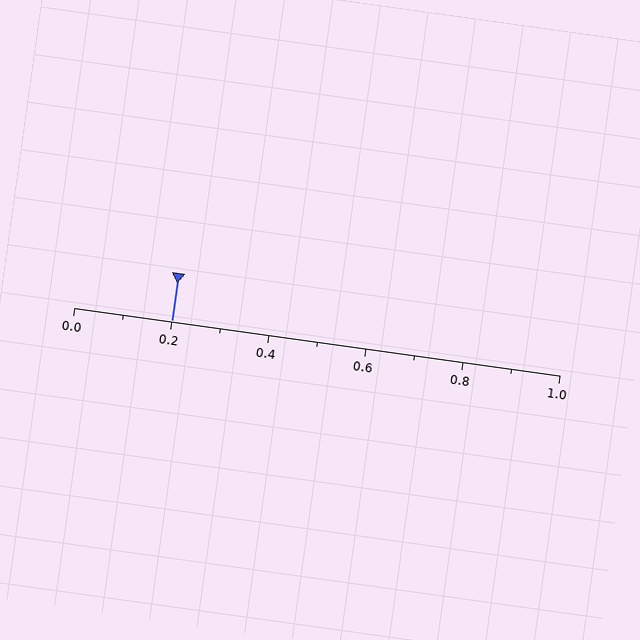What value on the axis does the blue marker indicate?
The marker indicates approximately 0.2.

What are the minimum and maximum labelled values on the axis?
The axis runs from 0.0 to 1.0.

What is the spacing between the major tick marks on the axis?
The major ticks are spaced 0.2 apart.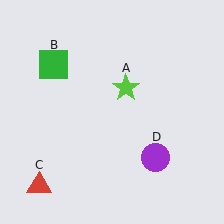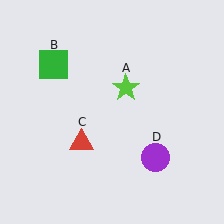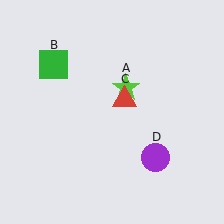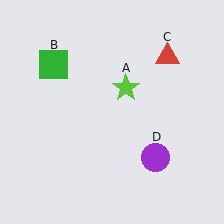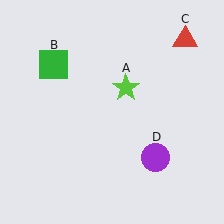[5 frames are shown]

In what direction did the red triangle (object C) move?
The red triangle (object C) moved up and to the right.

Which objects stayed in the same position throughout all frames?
Lime star (object A) and green square (object B) and purple circle (object D) remained stationary.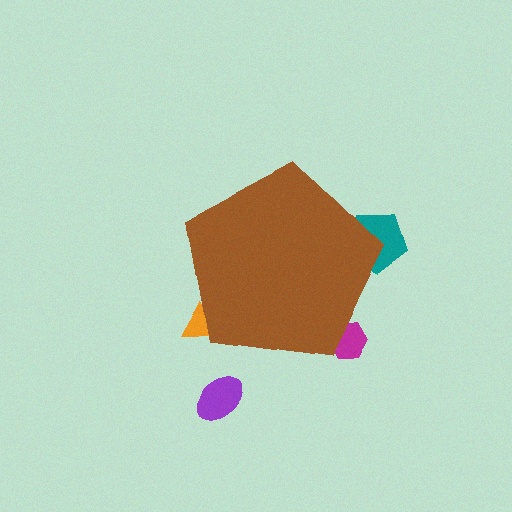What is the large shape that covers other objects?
A brown pentagon.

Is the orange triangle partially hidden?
Yes, the orange triangle is partially hidden behind the brown pentagon.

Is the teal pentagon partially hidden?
Yes, the teal pentagon is partially hidden behind the brown pentagon.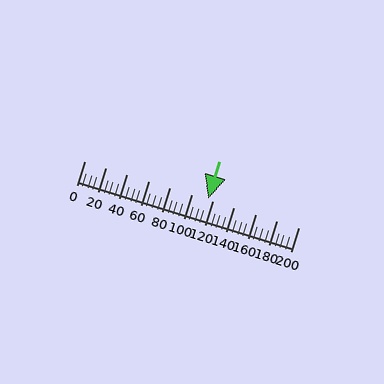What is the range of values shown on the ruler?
The ruler shows values from 0 to 200.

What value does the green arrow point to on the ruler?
The green arrow points to approximately 116.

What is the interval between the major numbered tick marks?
The major tick marks are spaced 20 units apart.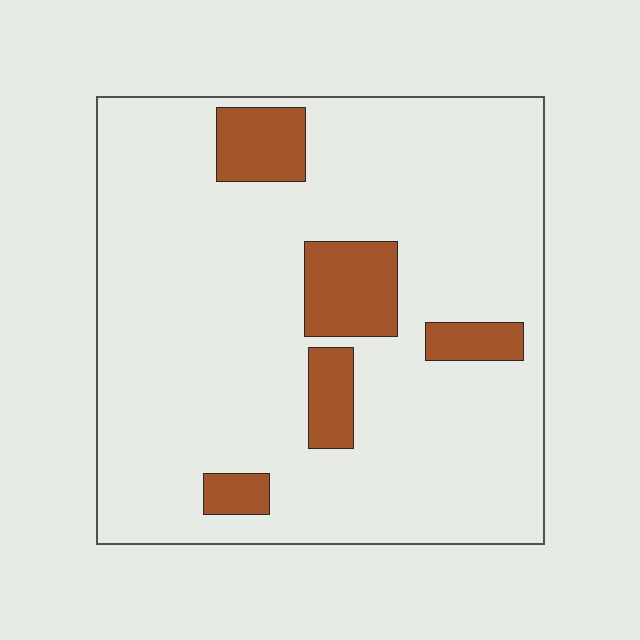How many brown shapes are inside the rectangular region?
5.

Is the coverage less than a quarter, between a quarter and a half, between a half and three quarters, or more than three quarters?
Less than a quarter.